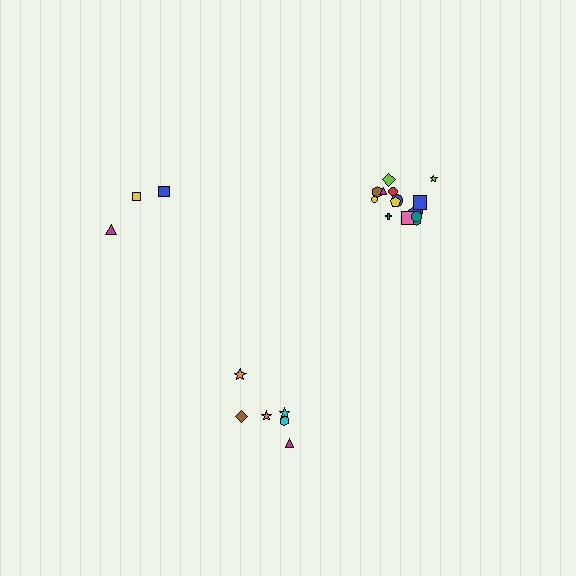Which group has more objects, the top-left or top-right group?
The top-right group.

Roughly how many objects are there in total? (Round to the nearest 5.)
Roughly 25 objects in total.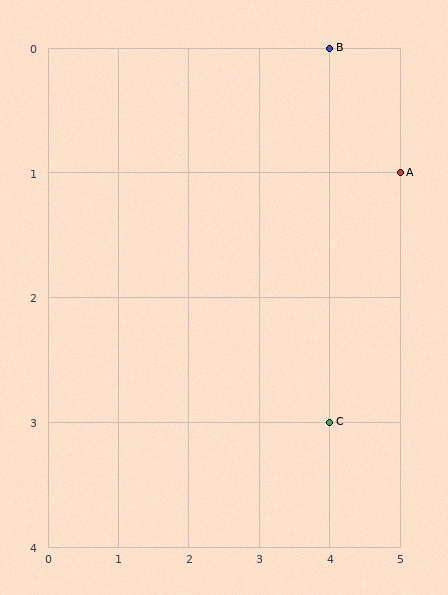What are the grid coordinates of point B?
Point B is at grid coordinates (4, 0).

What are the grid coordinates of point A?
Point A is at grid coordinates (5, 1).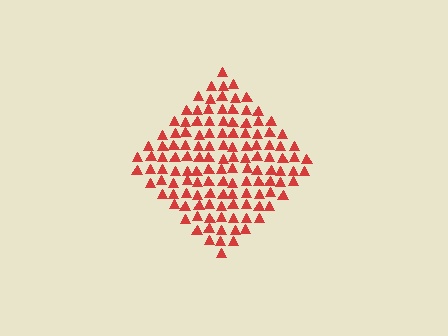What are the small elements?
The small elements are triangles.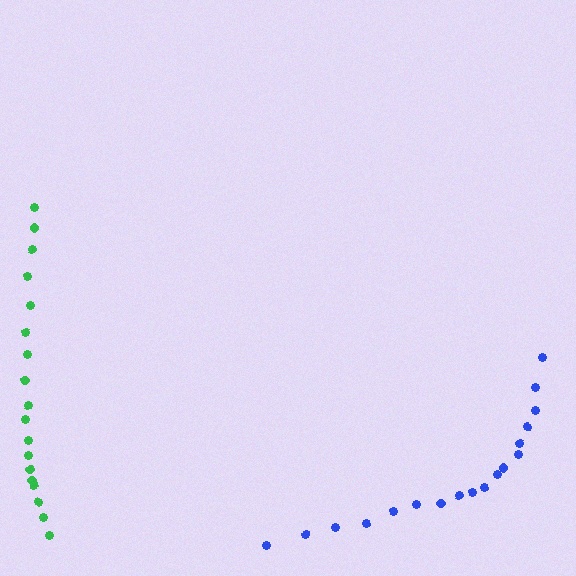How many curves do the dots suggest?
There are 2 distinct paths.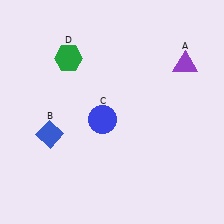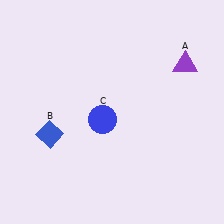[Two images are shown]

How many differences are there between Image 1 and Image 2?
There is 1 difference between the two images.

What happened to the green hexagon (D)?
The green hexagon (D) was removed in Image 2. It was in the top-left area of Image 1.